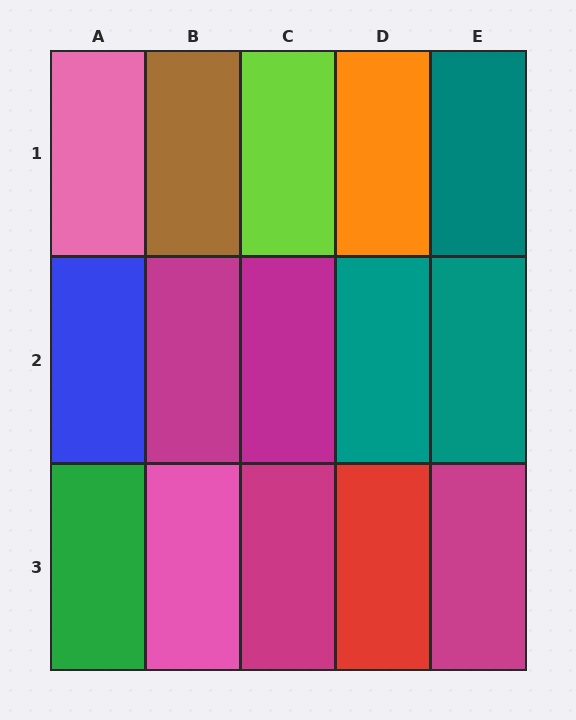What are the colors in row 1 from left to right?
Pink, brown, lime, orange, teal.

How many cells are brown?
1 cell is brown.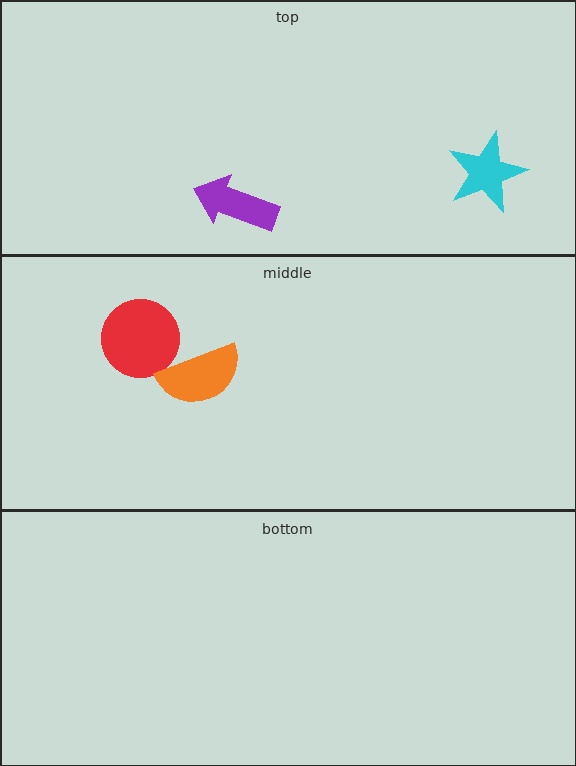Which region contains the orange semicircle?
The middle region.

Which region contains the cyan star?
The top region.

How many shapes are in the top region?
2.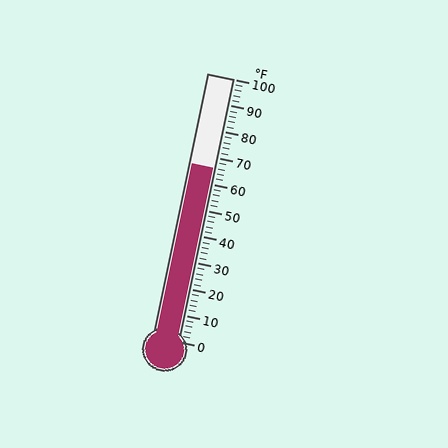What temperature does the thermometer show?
The thermometer shows approximately 66°F.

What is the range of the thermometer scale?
The thermometer scale ranges from 0°F to 100°F.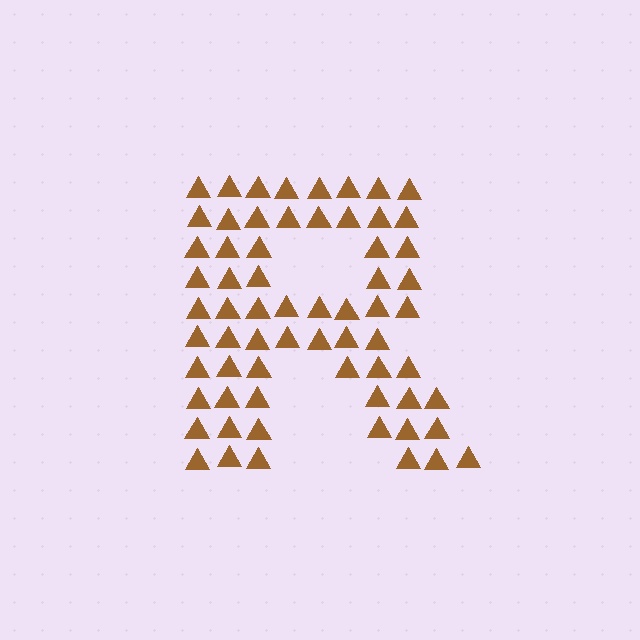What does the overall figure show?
The overall figure shows the letter R.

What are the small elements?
The small elements are triangles.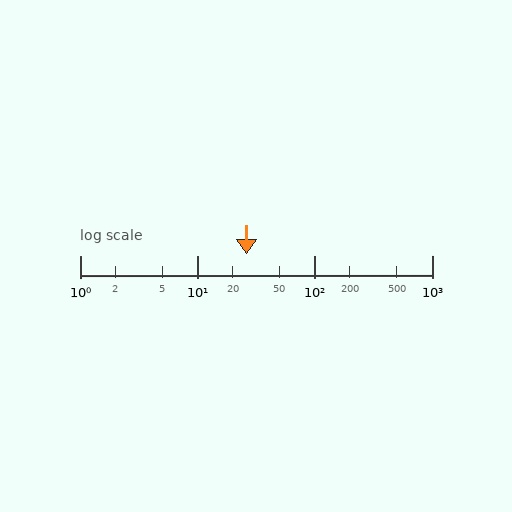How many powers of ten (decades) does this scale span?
The scale spans 3 decades, from 1 to 1000.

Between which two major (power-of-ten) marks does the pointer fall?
The pointer is between 10 and 100.